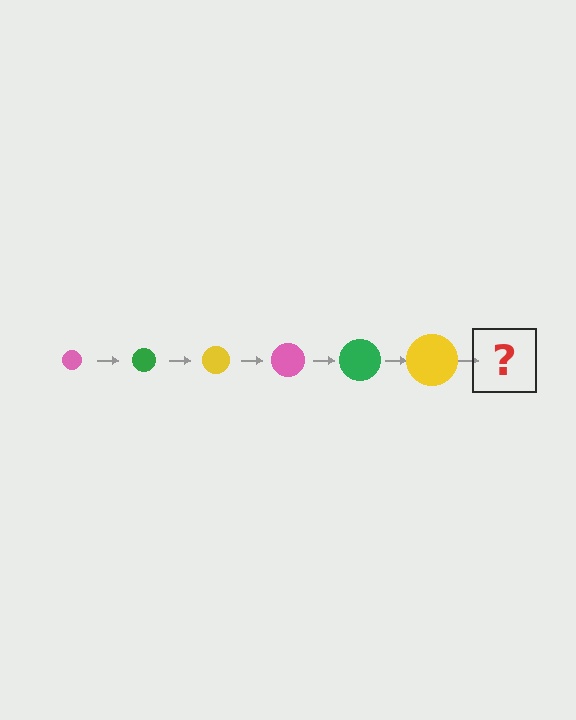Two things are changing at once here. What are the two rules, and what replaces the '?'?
The two rules are that the circle grows larger each step and the color cycles through pink, green, and yellow. The '?' should be a pink circle, larger than the previous one.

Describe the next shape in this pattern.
It should be a pink circle, larger than the previous one.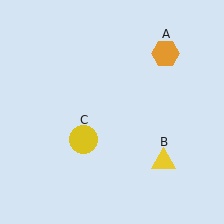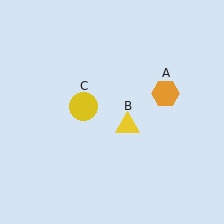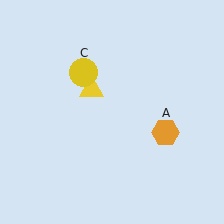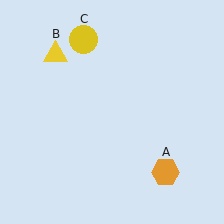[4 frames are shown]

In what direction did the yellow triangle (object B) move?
The yellow triangle (object B) moved up and to the left.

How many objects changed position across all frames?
3 objects changed position: orange hexagon (object A), yellow triangle (object B), yellow circle (object C).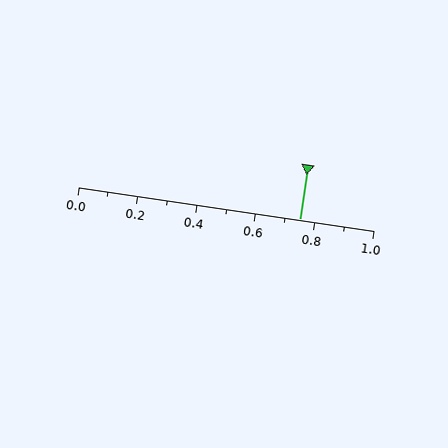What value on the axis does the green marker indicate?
The marker indicates approximately 0.75.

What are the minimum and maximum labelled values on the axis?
The axis runs from 0.0 to 1.0.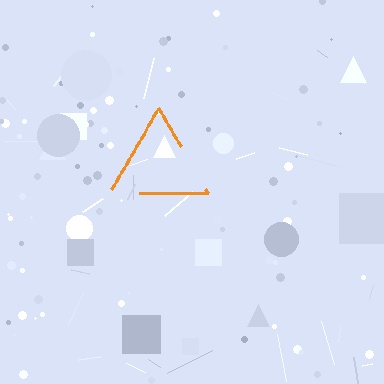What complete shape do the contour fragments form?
The contour fragments form a triangle.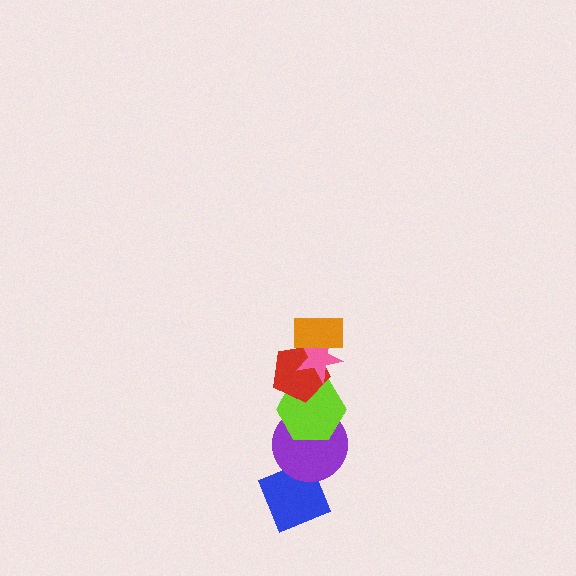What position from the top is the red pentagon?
The red pentagon is 3rd from the top.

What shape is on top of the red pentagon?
The pink star is on top of the red pentagon.